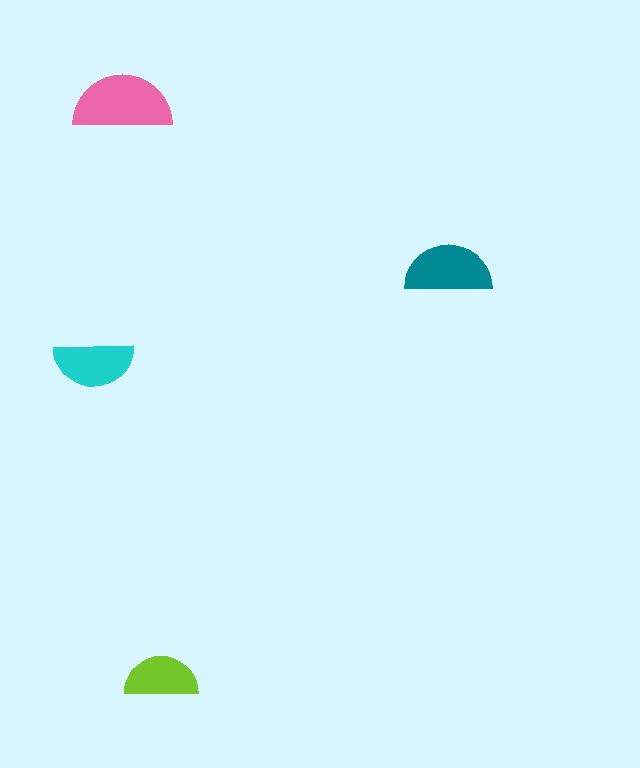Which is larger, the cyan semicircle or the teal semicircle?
The teal one.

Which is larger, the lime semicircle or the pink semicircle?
The pink one.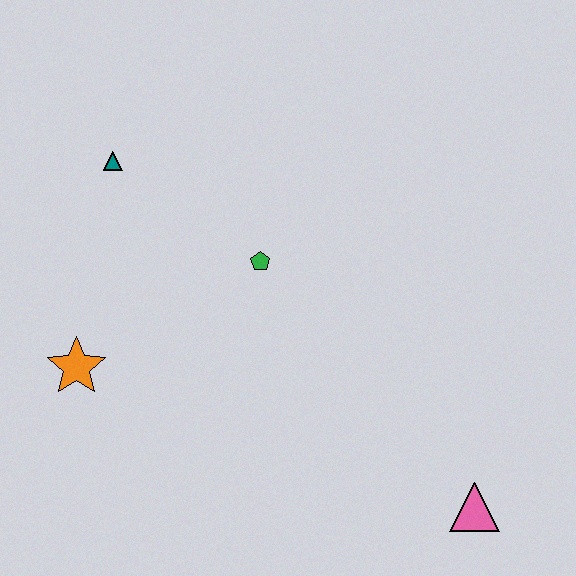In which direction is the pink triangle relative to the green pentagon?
The pink triangle is below the green pentagon.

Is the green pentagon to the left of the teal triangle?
No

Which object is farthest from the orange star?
The pink triangle is farthest from the orange star.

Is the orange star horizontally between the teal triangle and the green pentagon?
No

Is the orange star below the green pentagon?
Yes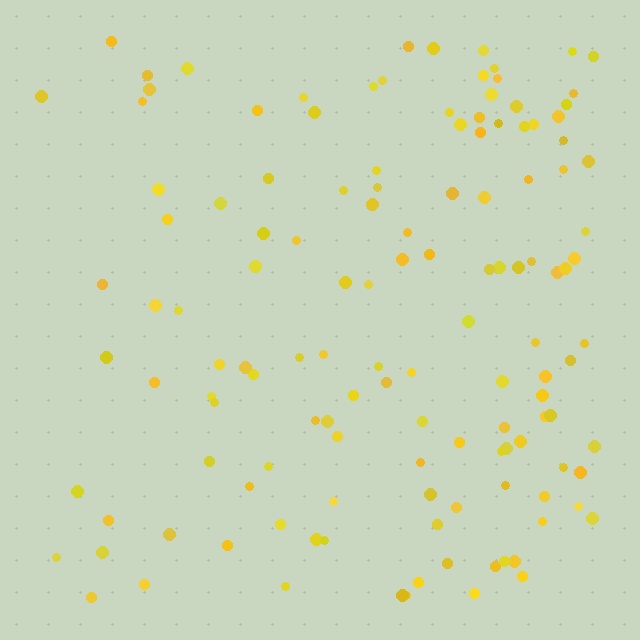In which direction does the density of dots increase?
From left to right, with the right side densest.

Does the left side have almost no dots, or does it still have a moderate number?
Still a moderate number, just noticeably fewer than the right.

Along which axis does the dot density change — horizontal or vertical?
Horizontal.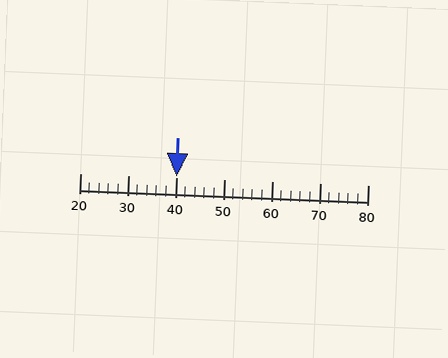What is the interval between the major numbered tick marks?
The major tick marks are spaced 10 units apart.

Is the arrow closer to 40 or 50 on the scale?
The arrow is closer to 40.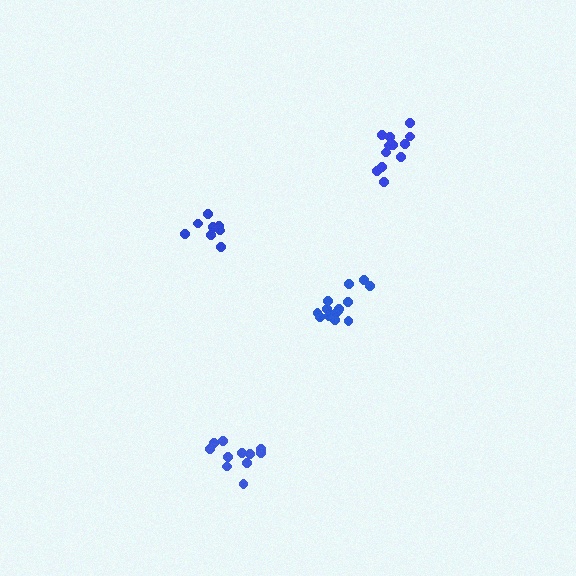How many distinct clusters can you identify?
There are 4 distinct clusters.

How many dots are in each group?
Group 1: 14 dots, Group 2: 11 dots, Group 3: 9 dots, Group 4: 12 dots (46 total).